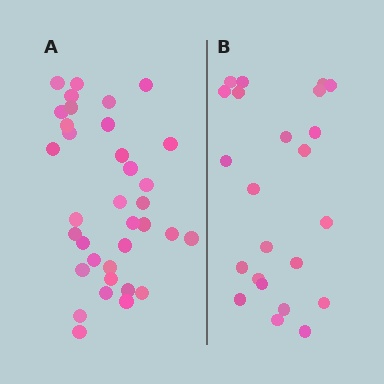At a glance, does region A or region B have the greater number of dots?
Region A (the left region) has more dots.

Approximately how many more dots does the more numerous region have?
Region A has roughly 12 or so more dots than region B.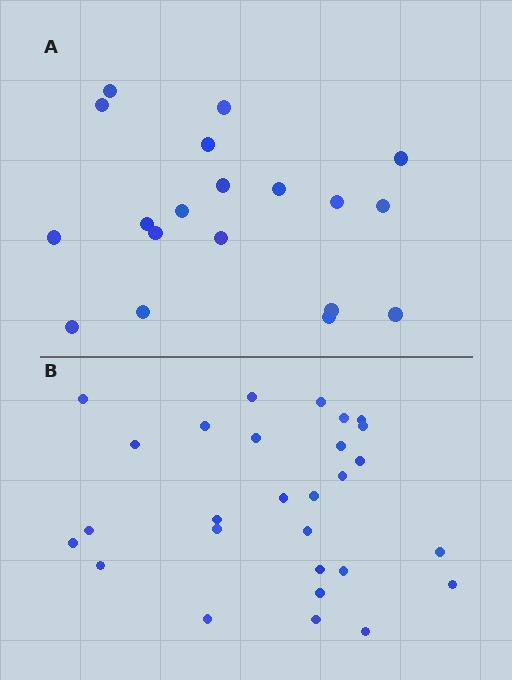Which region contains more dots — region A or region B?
Region B (the bottom region) has more dots.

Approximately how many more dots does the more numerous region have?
Region B has roughly 8 or so more dots than region A.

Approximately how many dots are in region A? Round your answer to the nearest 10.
About 20 dots. (The exact count is 19, which rounds to 20.)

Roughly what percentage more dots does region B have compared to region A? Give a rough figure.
About 45% more.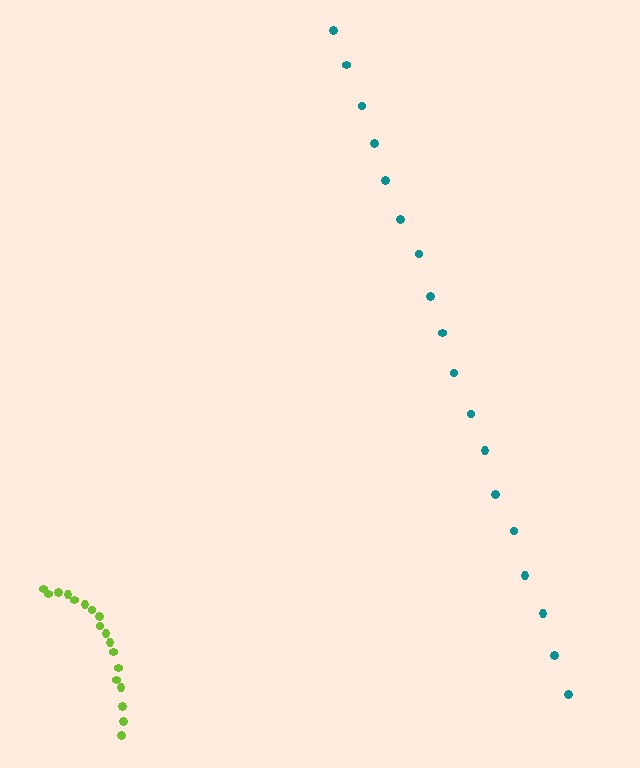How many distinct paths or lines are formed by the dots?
There are 2 distinct paths.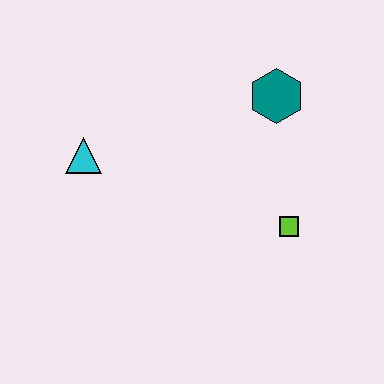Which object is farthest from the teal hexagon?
The cyan triangle is farthest from the teal hexagon.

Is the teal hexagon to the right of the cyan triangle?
Yes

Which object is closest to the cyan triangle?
The teal hexagon is closest to the cyan triangle.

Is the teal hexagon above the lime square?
Yes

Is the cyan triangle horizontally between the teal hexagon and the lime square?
No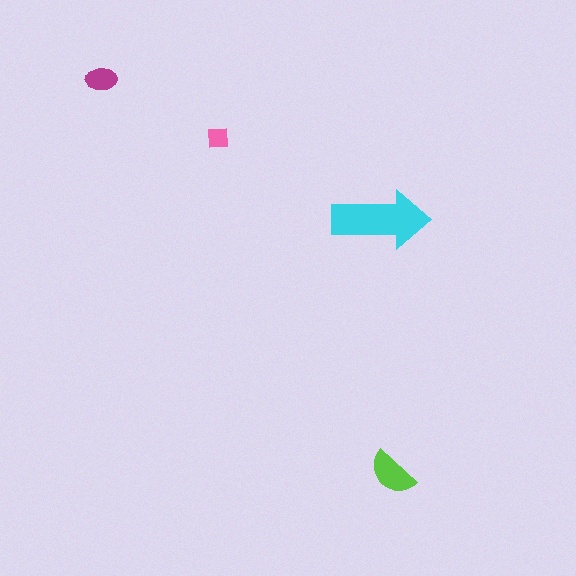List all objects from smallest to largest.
The pink square, the magenta ellipse, the lime semicircle, the cyan arrow.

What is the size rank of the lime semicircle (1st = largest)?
2nd.